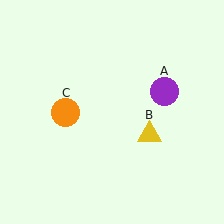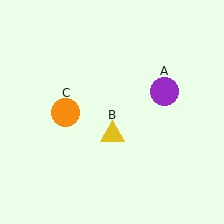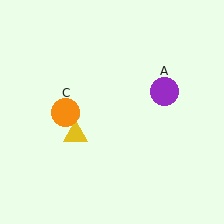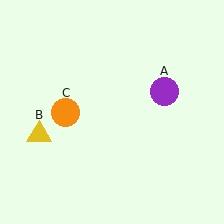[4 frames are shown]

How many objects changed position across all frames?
1 object changed position: yellow triangle (object B).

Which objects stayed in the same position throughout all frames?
Purple circle (object A) and orange circle (object C) remained stationary.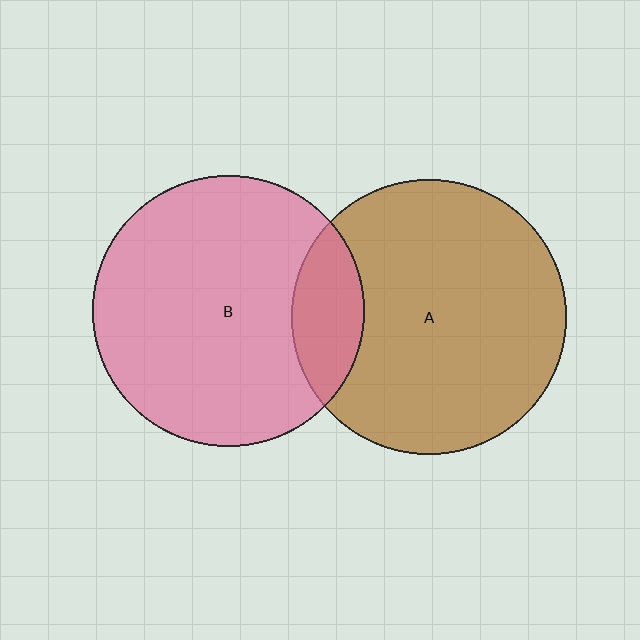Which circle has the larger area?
Circle A (brown).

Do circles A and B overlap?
Yes.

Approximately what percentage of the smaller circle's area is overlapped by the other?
Approximately 15%.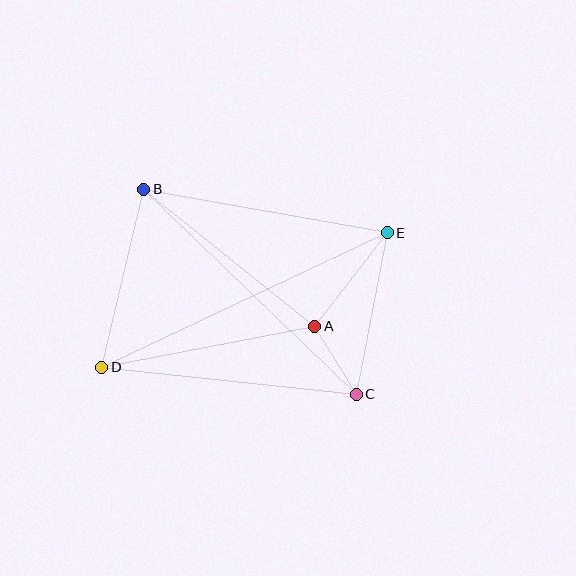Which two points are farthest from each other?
Points D and E are farthest from each other.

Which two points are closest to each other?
Points A and C are closest to each other.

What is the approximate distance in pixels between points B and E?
The distance between B and E is approximately 247 pixels.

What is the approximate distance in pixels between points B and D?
The distance between B and D is approximately 183 pixels.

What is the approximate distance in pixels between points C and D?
The distance between C and D is approximately 256 pixels.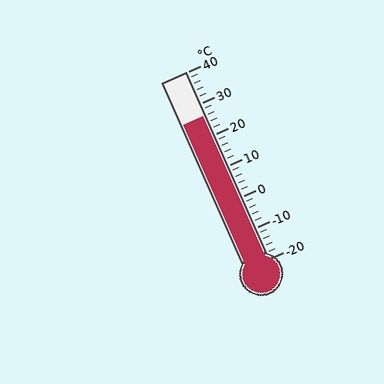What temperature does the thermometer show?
The thermometer shows approximately 26°C.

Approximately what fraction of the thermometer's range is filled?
The thermometer is filled to approximately 75% of its range.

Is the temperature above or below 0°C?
The temperature is above 0°C.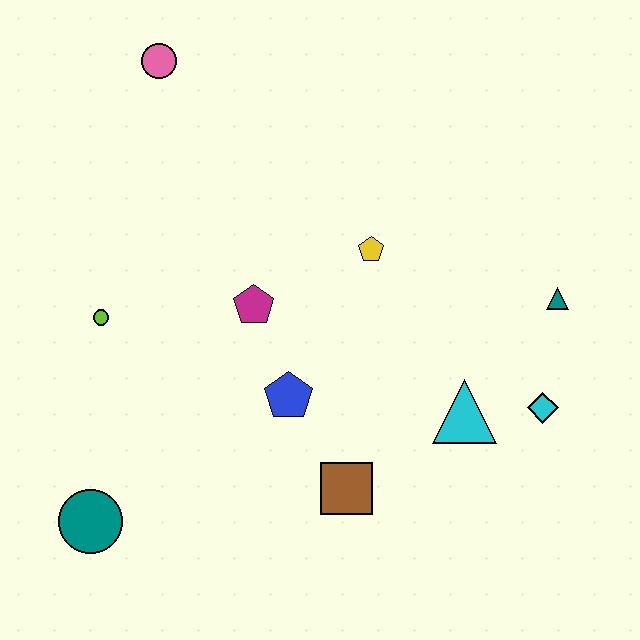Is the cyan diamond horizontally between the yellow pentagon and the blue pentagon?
No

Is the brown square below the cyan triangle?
Yes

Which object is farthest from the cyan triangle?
The pink circle is farthest from the cyan triangle.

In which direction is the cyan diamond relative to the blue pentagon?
The cyan diamond is to the right of the blue pentagon.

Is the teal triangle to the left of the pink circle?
No